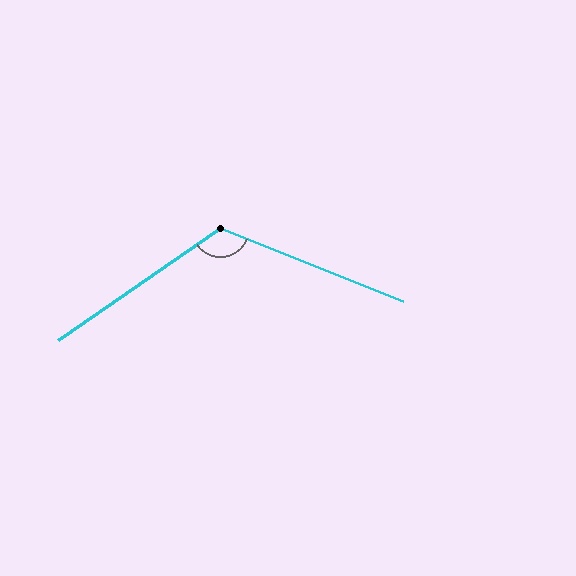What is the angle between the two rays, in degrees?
Approximately 124 degrees.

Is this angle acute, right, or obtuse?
It is obtuse.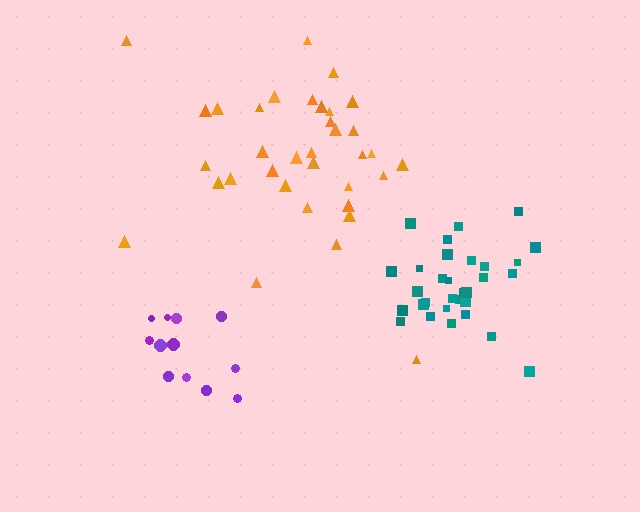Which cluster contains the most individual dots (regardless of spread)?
Orange (35).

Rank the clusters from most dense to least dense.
teal, purple, orange.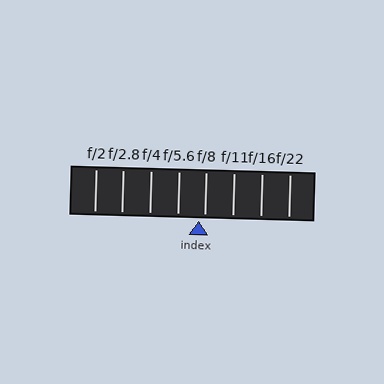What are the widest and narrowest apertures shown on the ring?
The widest aperture shown is f/2 and the narrowest is f/22.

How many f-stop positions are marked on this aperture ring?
There are 8 f-stop positions marked.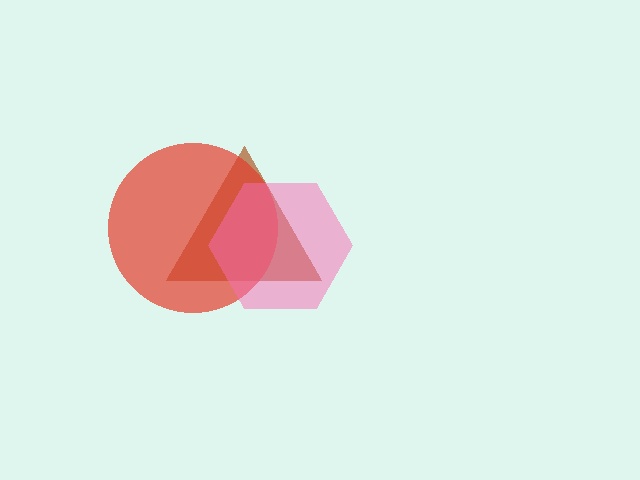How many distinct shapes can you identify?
There are 3 distinct shapes: a brown triangle, a red circle, a pink hexagon.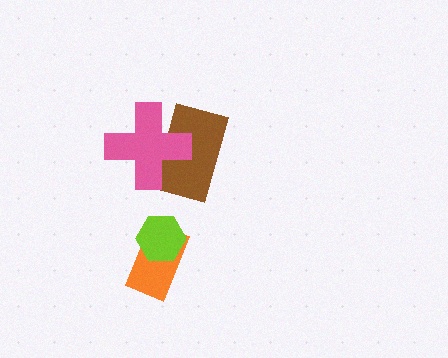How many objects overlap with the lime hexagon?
1 object overlaps with the lime hexagon.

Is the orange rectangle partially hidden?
Yes, it is partially covered by another shape.